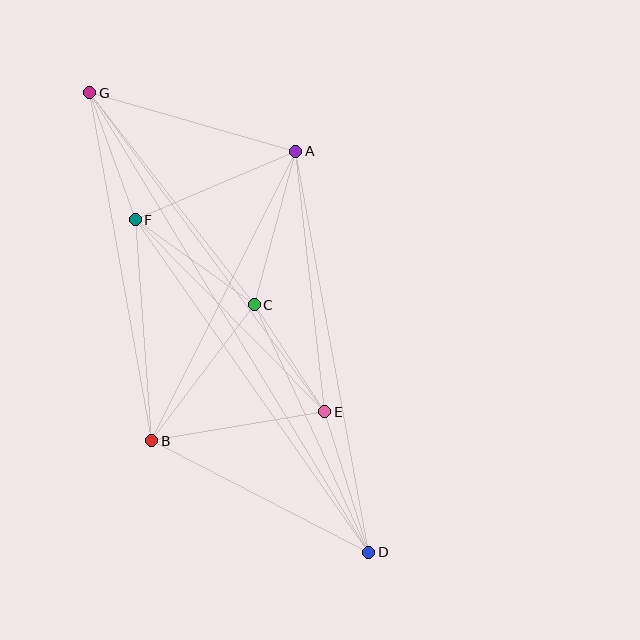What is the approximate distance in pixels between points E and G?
The distance between E and G is approximately 396 pixels.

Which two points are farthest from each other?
Points D and G are farthest from each other.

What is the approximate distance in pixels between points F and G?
The distance between F and G is approximately 135 pixels.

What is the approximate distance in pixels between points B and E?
The distance between B and E is approximately 175 pixels.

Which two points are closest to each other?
Points C and E are closest to each other.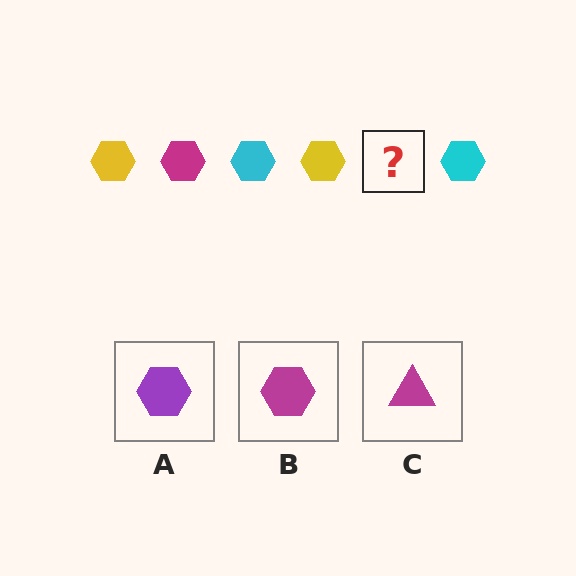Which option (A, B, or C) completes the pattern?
B.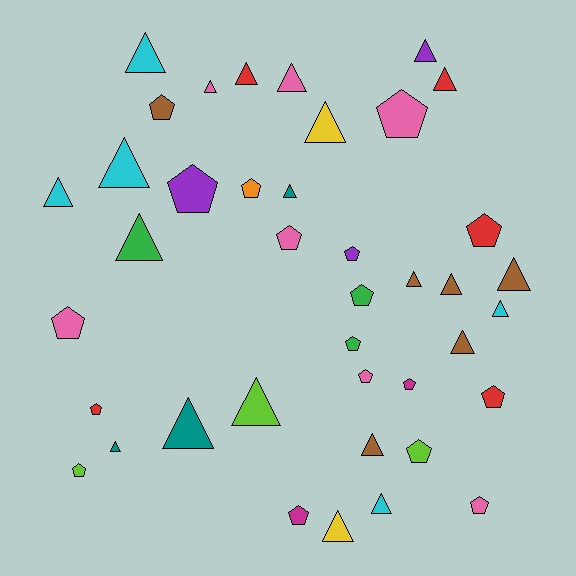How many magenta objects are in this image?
There are 2 magenta objects.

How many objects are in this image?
There are 40 objects.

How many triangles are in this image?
There are 22 triangles.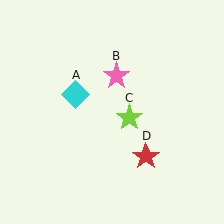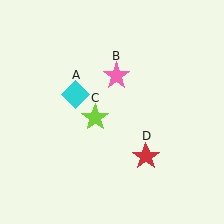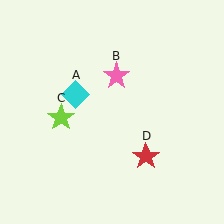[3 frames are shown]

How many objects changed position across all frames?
1 object changed position: lime star (object C).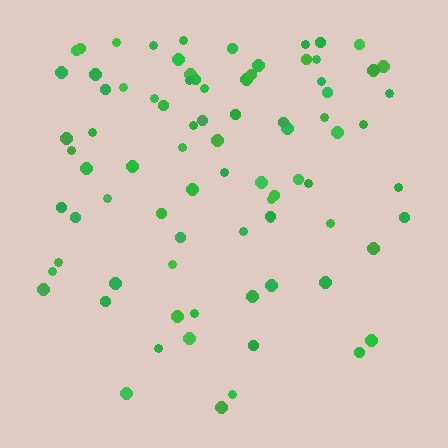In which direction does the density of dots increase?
From bottom to top, with the top side densest.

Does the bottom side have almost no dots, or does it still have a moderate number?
Still a moderate number, just noticeably fewer than the top.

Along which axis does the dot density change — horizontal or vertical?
Vertical.